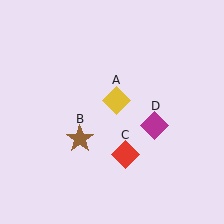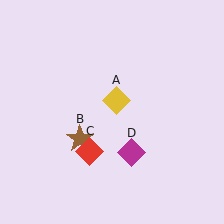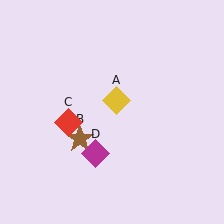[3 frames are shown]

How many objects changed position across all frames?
2 objects changed position: red diamond (object C), magenta diamond (object D).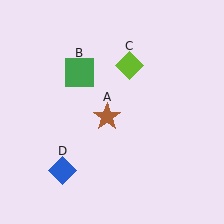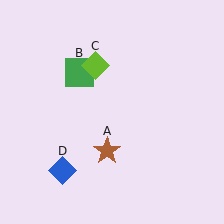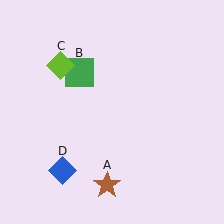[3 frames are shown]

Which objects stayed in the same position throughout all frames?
Green square (object B) and blue diamond (object D) remained stationary.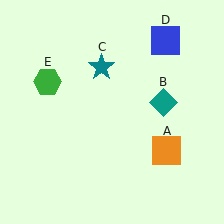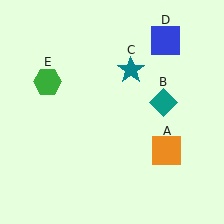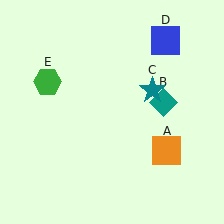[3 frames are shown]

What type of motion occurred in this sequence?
The teal star (object C) rotated clockwise around the center of the scene.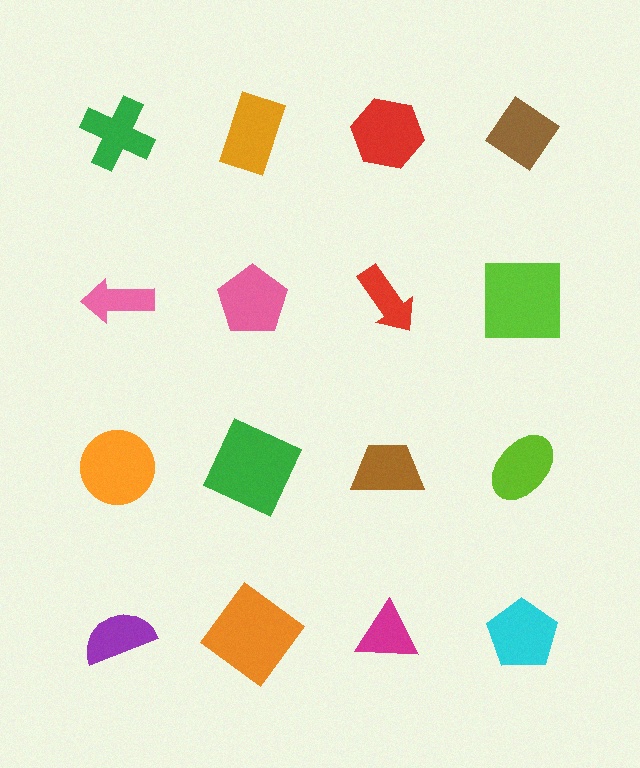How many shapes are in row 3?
4 shapes.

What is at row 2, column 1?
A pink arrow.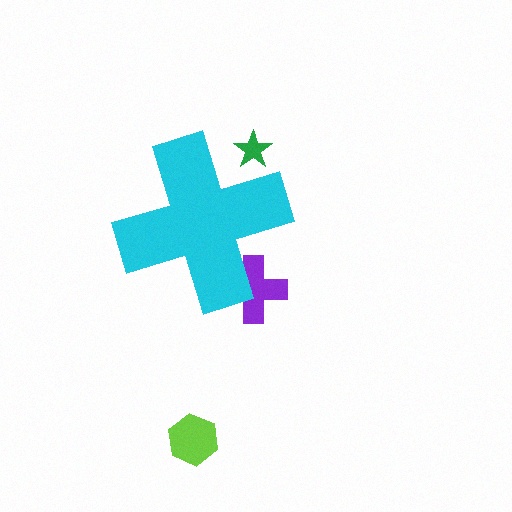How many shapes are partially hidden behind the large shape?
2 shapes are partially hidden.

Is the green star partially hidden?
Yes, the green star is partially hidden behind the cyan cross.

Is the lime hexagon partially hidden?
No, the lime hexagon is fully visible.